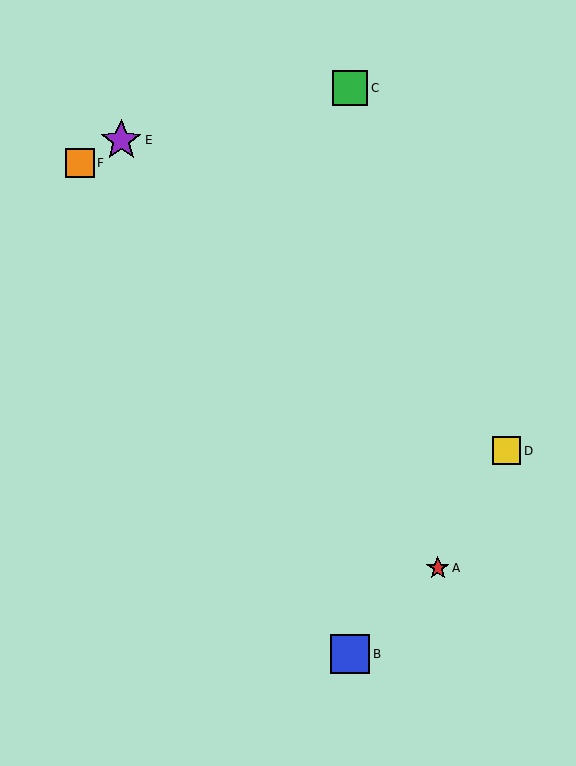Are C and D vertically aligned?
No, C is at x≈350 and D is at x≈507.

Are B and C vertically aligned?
Yes, both are at x≈350.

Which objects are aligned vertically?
Objects B, C are aligned vertically.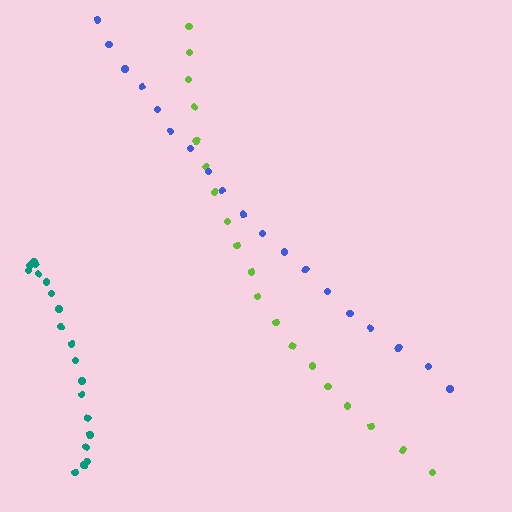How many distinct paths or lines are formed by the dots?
There are 3 distinct paths.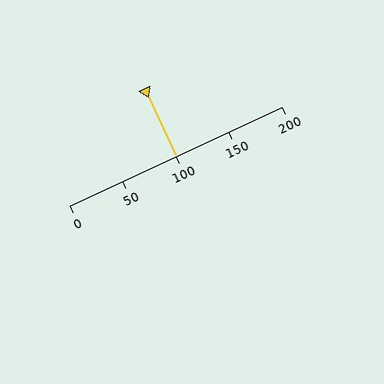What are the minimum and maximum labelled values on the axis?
The axis runs from 0 to 200.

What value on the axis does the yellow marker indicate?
The marker indicates approximately 100.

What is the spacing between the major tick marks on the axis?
The major ticks are spaced 50 apart.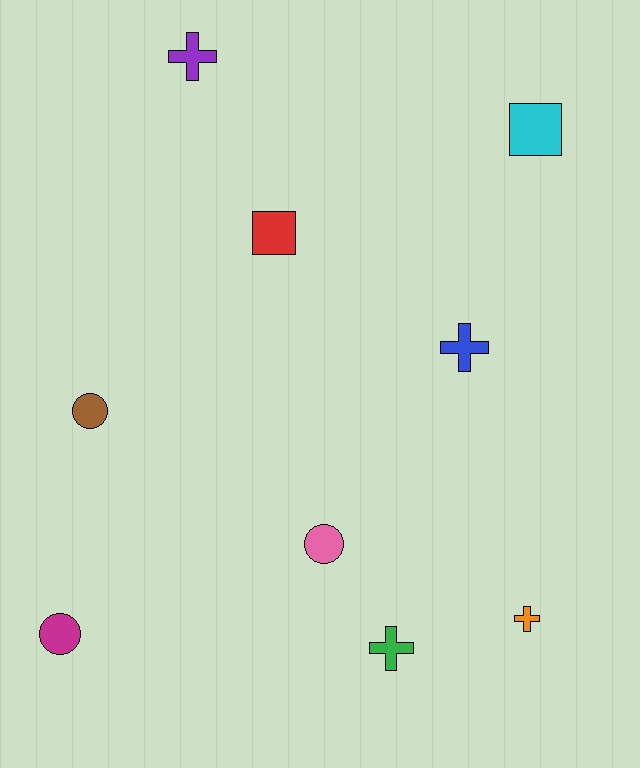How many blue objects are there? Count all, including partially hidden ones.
There is 1 blue object.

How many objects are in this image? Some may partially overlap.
There are 9 objects.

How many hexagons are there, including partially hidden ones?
There are no hexagons.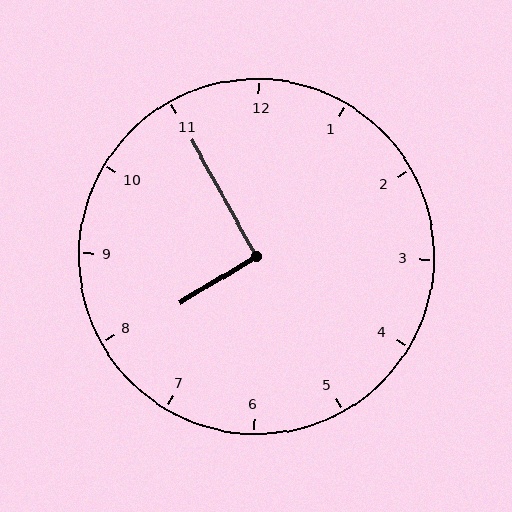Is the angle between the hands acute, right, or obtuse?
It is right.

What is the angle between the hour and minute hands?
Approximately 92 degrees.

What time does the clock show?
7:55.